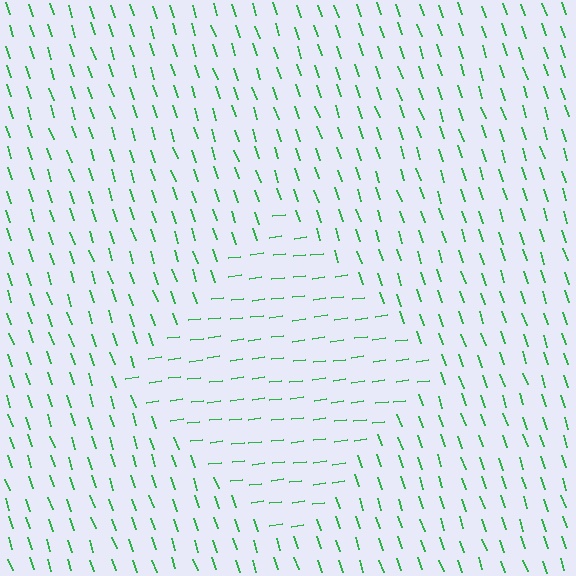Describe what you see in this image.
The image is filled with small green line segments. A diamond region in the image has lines oriented differently from the surrounding lines, creating a visible texture boundary.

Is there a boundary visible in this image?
Yes, there is a texture boundary formed by a change in line orientation.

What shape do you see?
I see a diamond.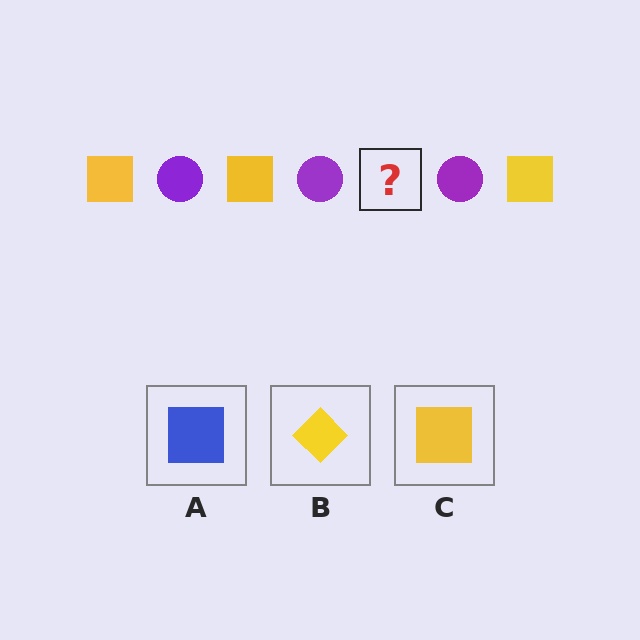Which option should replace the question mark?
Option C.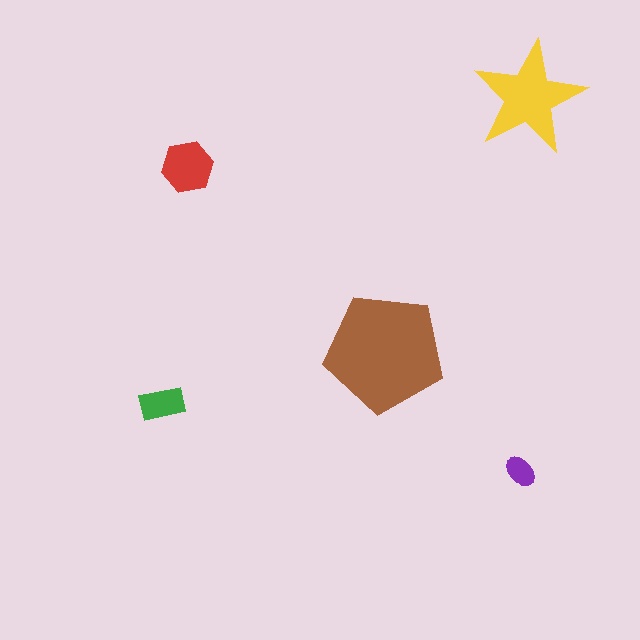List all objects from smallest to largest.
The purple ellipse, the green rectangle, the red hexagon, the yellow star, the brown pentagon.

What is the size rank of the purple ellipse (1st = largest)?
5th.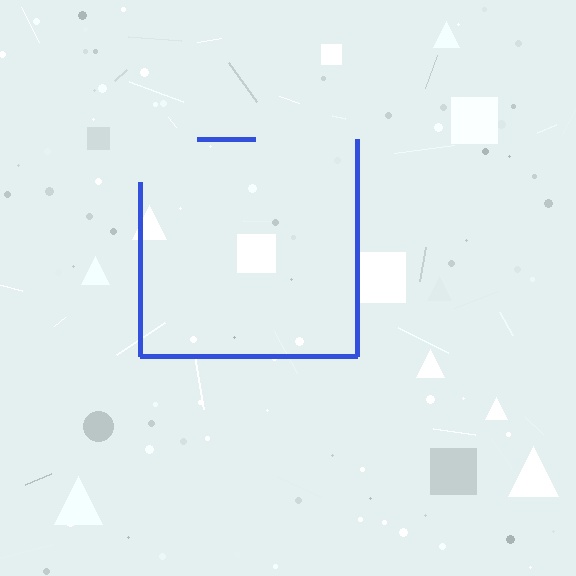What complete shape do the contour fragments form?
The contour fragments form a square.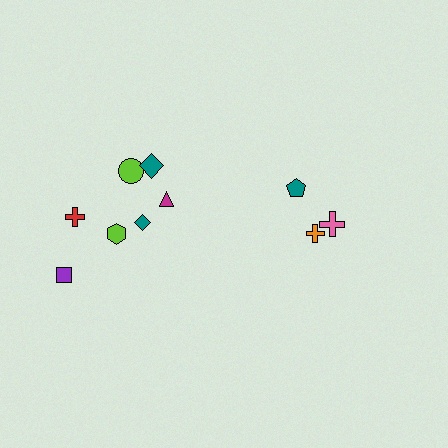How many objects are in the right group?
There are 3 objects.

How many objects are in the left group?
There are 7 objects.